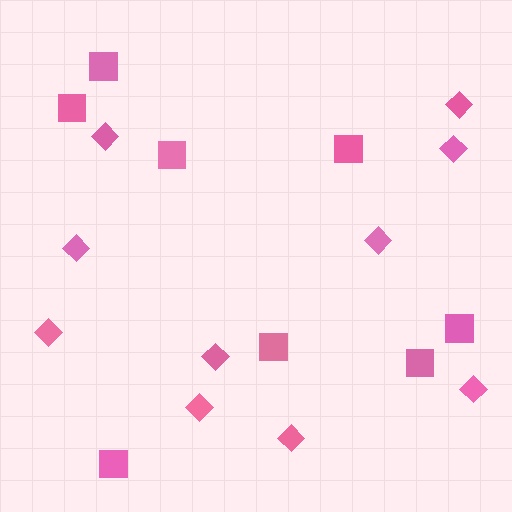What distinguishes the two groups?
There are 2 groups: one group of squares (8) and one group of diamonds (10).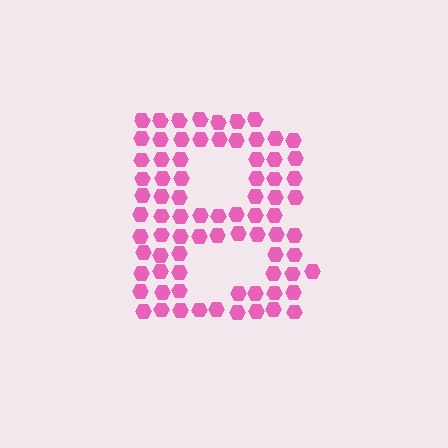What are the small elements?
The small elements are hexagons.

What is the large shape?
The large shape is the letter B.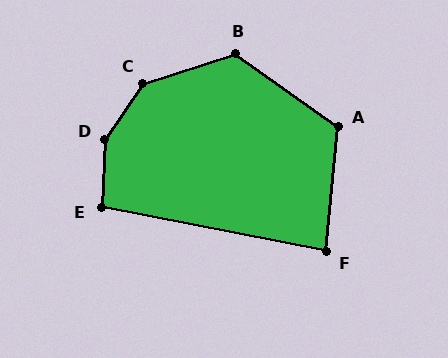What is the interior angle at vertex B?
Approximately 127 degrees (obtuse).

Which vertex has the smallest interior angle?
F, at approximately 84 degrees.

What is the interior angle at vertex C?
Approximately 142 degrees (obtuse).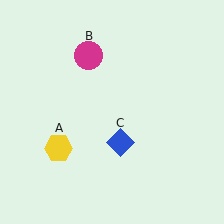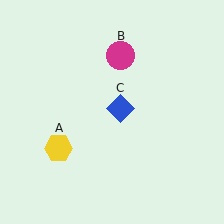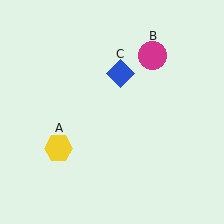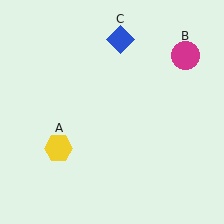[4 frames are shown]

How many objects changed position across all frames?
2 objects changed position: magenta circle (object B), blue diamond (object C).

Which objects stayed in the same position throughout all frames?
Yellow hexagon (object A) remained stationary.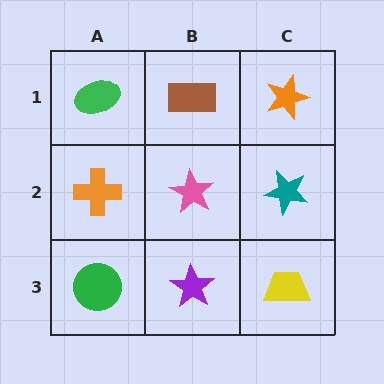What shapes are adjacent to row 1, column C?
A teal star (row 2, column C), a brown rectangle (row 1, column B).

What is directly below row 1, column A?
An orange cross.